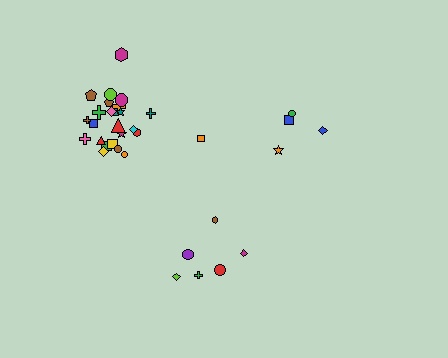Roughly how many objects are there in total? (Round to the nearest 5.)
Roughly 35 objects in total.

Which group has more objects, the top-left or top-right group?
The top-left group.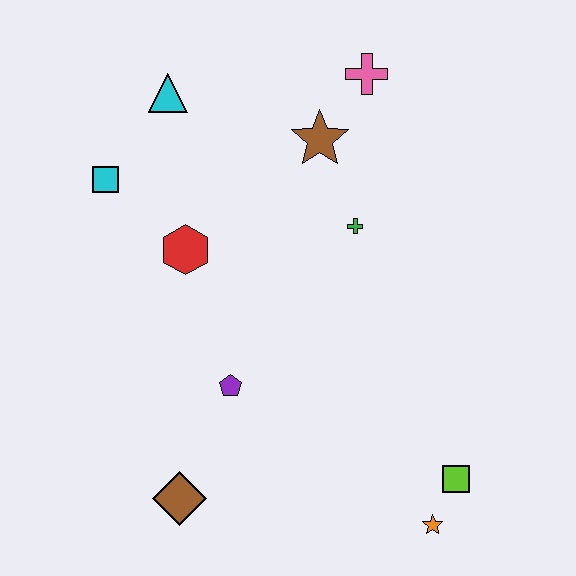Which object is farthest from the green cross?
The brown diamond is farthest from the green cross.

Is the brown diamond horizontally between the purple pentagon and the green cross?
No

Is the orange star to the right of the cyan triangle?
Yes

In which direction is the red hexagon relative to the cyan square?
The red hexagon is to the right of the cyan square.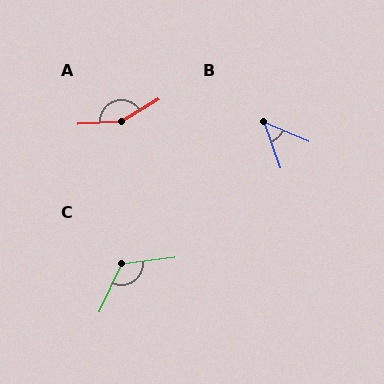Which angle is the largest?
A, at approximately 152 degrees.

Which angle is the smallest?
B, at approximately 48 degrees.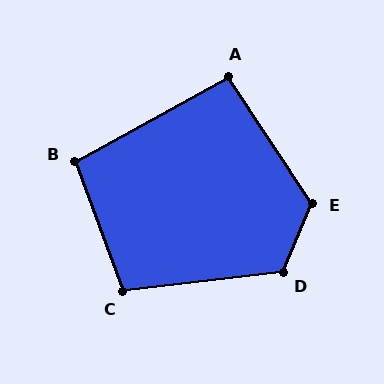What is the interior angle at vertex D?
Approximately 120 degrees (obtuse).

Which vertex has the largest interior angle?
E, at approximately 123 degrees.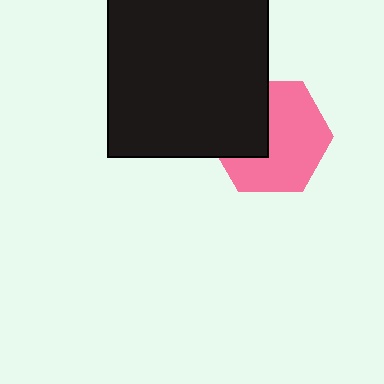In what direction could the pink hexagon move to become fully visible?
The pink hexagon could move toward the lower-right. That would shift it out from behind the black square entirely.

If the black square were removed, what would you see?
You would see the complete pink hexagon.